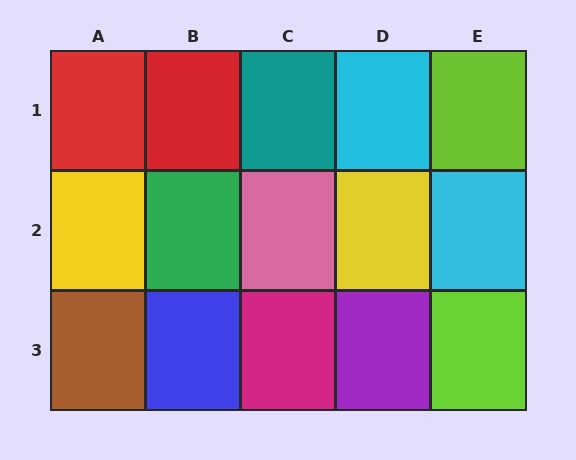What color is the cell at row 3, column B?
Blue.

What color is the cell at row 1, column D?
Cyan.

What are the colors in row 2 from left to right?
Yellow, green, pink, yellow, cyan.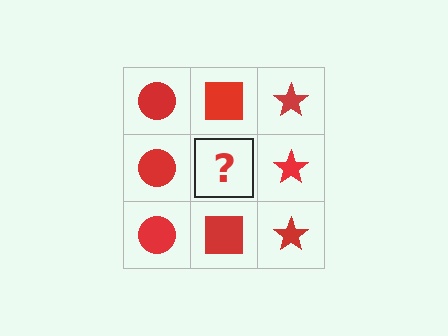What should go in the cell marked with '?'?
The missing cell should contain a red square.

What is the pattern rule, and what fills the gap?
The rule is that each column has a consistent shape. The gap should be filled with a red square.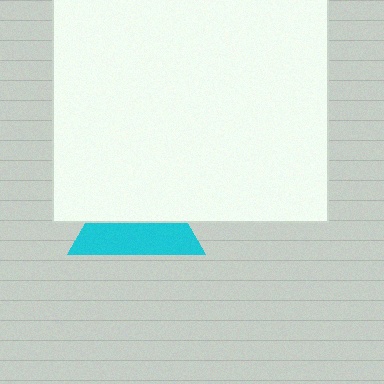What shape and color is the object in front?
The object in front is a white rectangle.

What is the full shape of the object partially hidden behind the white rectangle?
The partially hidden object is a cyan triangle.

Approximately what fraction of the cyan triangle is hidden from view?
Roughly 54% of the cyan triangle is hidden behind the white rectangle.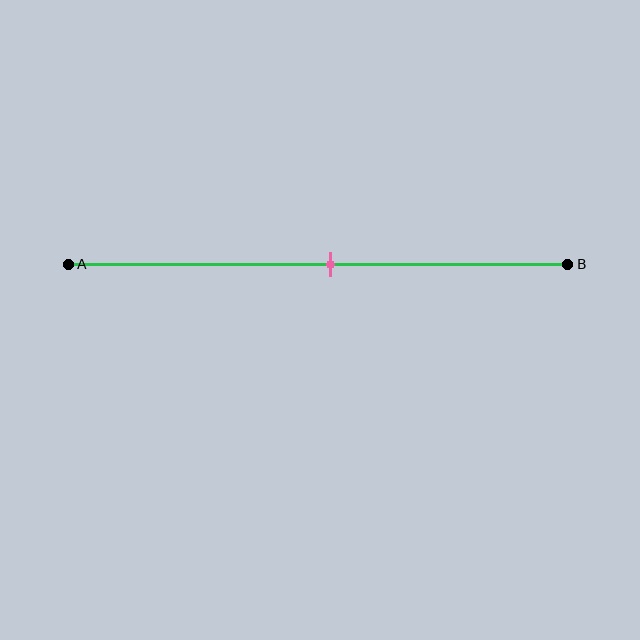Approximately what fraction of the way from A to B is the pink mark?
The pink mark is approximately 55% of the way from A to B.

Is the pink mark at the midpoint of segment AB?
Yes, the mark is approximately at the midpoint.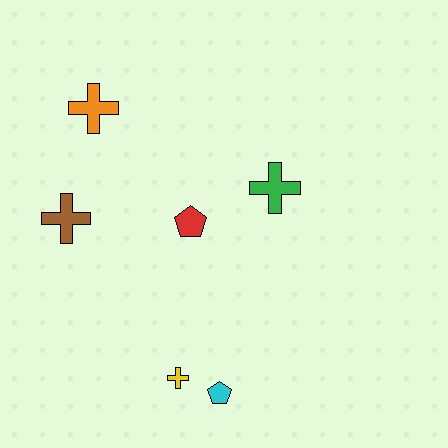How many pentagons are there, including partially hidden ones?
There are 2 pentagons.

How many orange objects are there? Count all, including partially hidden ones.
There is 1 orange object.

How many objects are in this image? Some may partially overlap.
There are 6 objects.